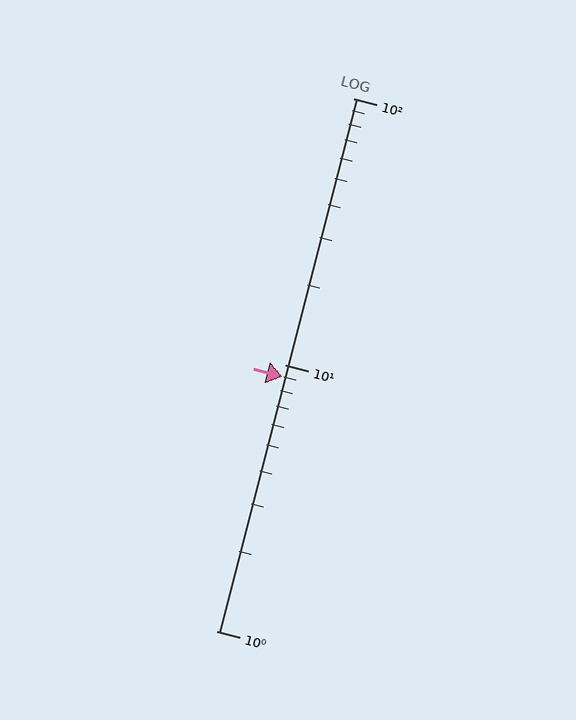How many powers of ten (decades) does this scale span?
The scale spans 2 decades, from 1 to 100.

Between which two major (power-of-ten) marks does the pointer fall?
The pointer is between 1 and 10.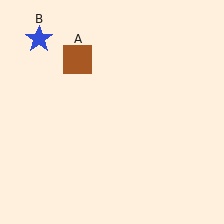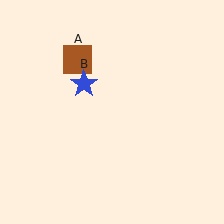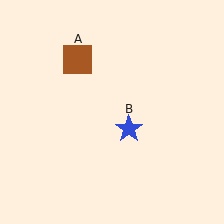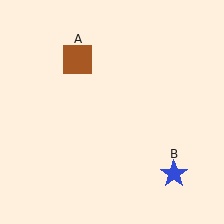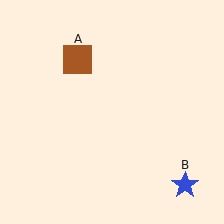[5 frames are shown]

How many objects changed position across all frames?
1 object changed position: blue star (object B).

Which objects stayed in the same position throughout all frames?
Brown square (object A) remained stationary.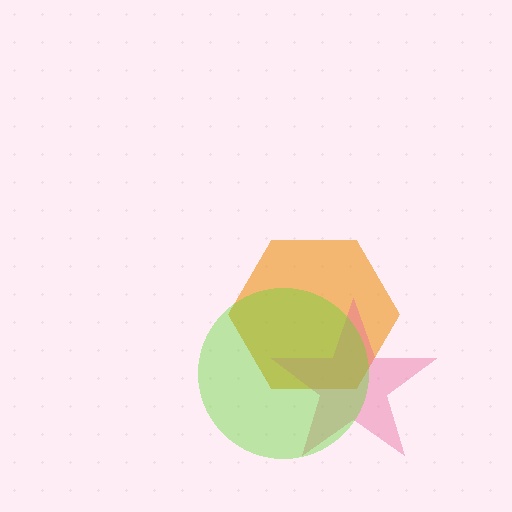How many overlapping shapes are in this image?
There are 3 overlapping shapes in the image.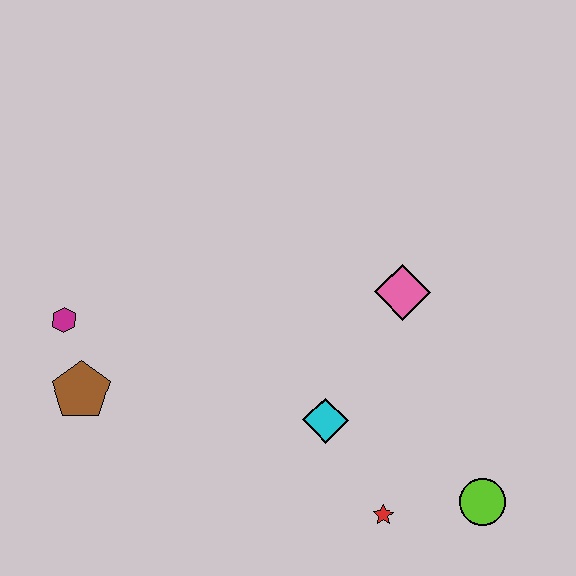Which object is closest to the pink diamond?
The cyan diamond is closest to the pink diamond.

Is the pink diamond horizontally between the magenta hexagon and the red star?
No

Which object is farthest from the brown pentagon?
The lime circle is farthest from the brown pentagon.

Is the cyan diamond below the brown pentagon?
Yes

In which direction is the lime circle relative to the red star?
The lime circle is to the right of the red star.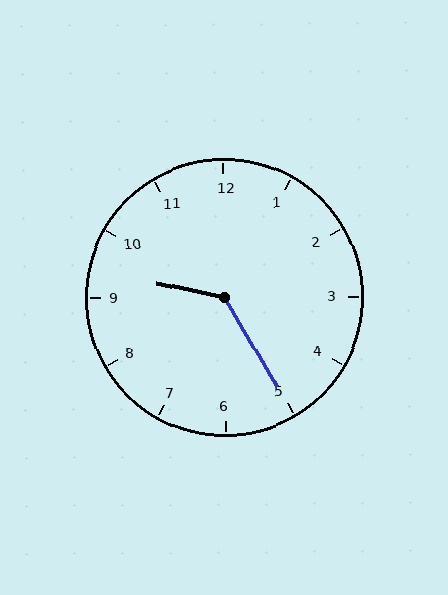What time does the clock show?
9:25.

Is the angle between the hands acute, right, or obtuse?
It is obtuse.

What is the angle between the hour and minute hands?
Approximately 132 degrees.